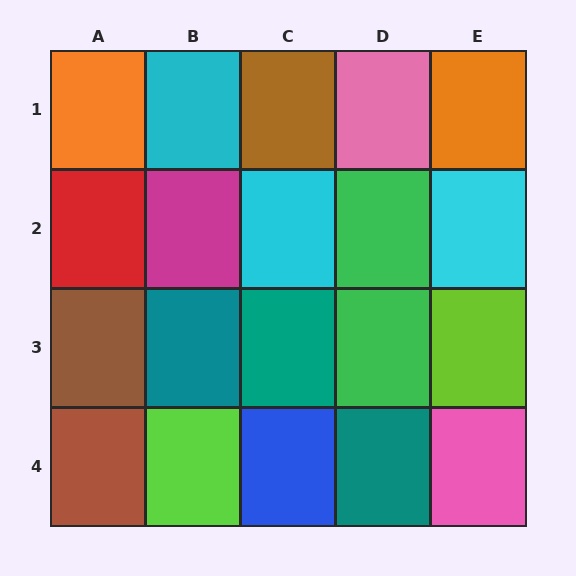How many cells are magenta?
1 cell is magenta.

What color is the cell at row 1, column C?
Brown.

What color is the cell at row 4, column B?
Lime.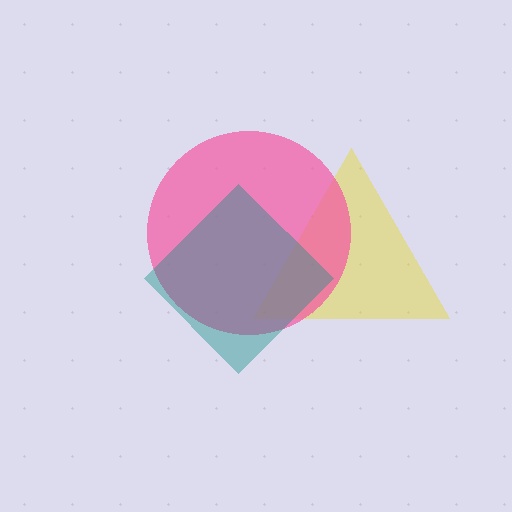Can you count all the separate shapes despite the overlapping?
Yes, there are 3 separate shapes.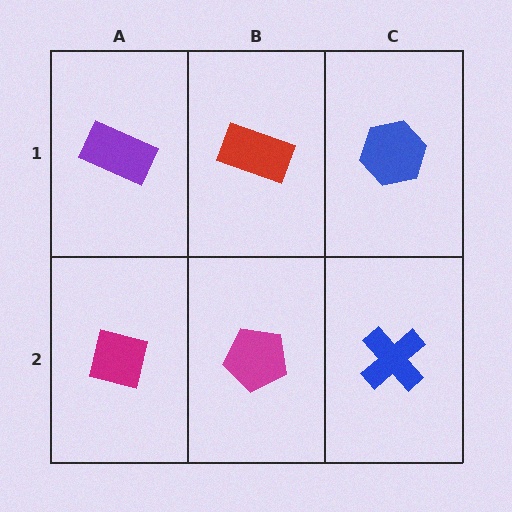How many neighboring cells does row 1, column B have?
3.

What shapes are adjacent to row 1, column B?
A magenta pentagon (row 2, column B), a purple rectangle (row 1, column A), a blue hexagon (row 1, column C).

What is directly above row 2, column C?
A blue hexagon.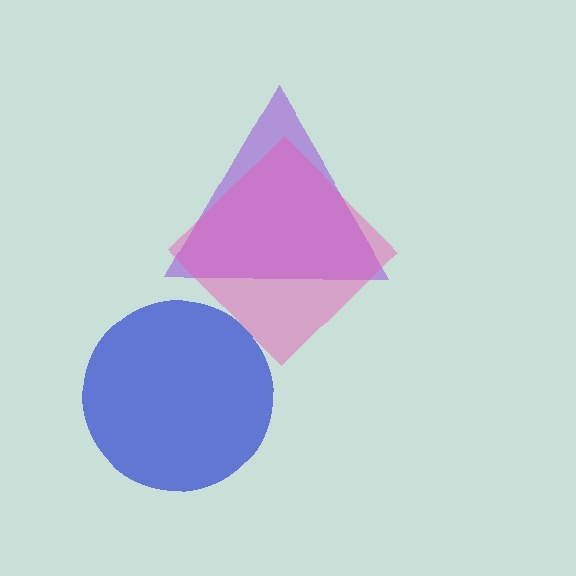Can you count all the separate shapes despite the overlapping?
Yes, there are 3 separate shapes.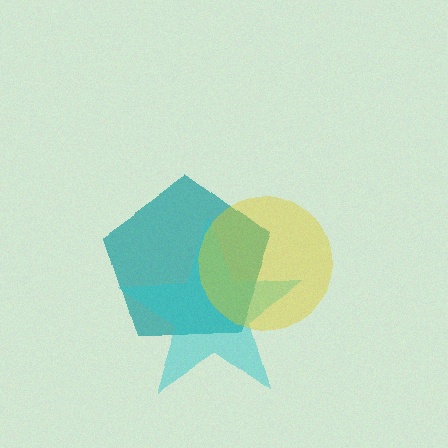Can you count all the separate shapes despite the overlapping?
Yes, there are 3 separate shapes.